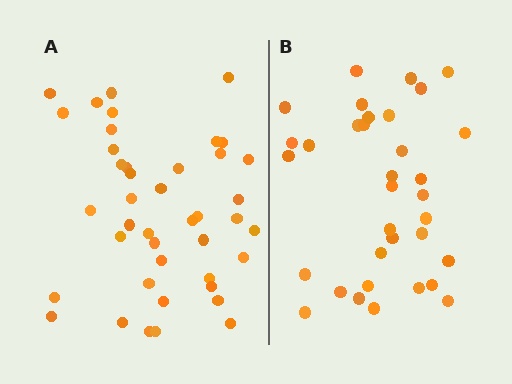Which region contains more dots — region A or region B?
Region A (the left region) has more dots.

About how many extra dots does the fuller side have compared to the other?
Region A has roughly 8 or so more dots than region B.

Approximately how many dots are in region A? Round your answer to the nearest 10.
About 40 dots. (The exact count is 42, which rounds to 40.)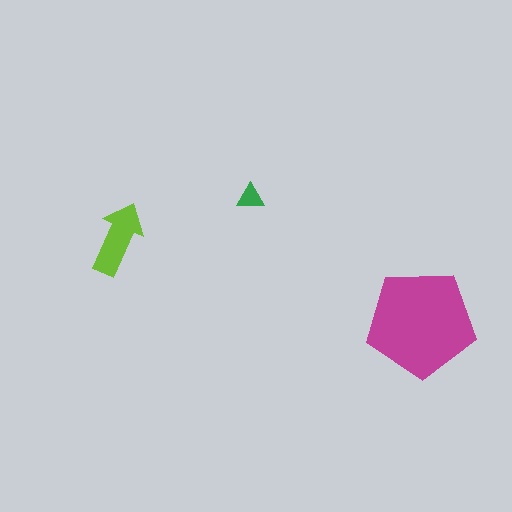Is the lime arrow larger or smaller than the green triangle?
Larger.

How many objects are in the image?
There are 3 objects in the image.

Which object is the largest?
The magenta pentagon.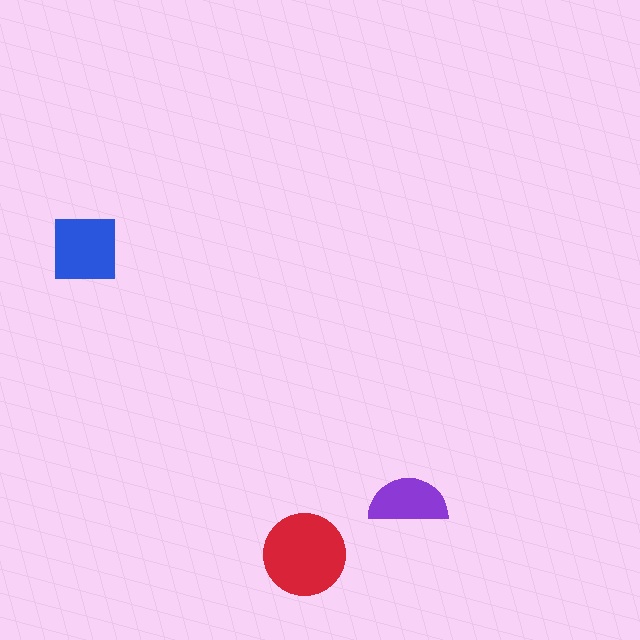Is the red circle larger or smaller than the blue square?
Larger.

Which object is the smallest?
The purple semicircle.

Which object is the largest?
The red circle.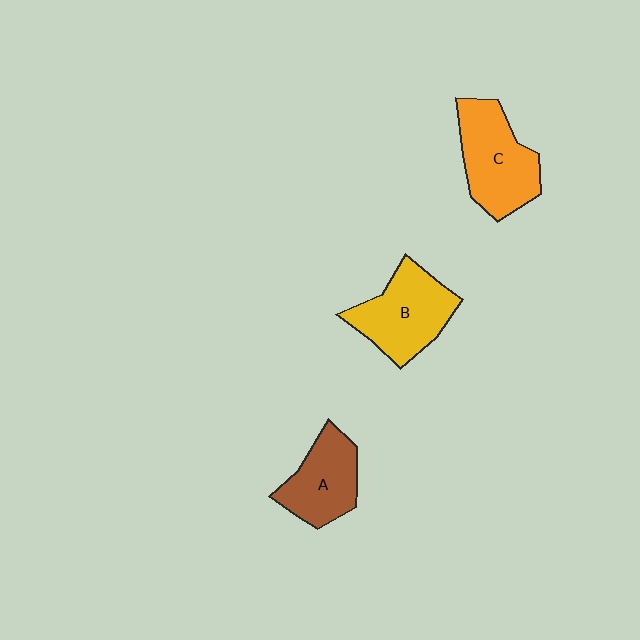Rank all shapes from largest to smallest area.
From largest to smallest: C (orange), B (yellow), A (brown).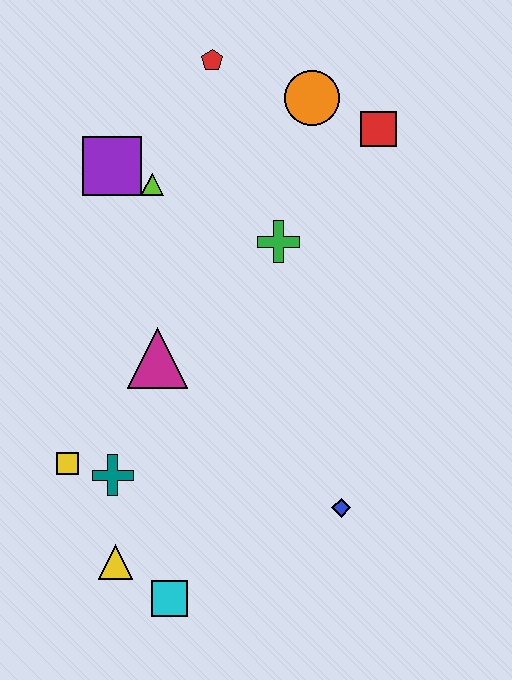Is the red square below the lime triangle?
No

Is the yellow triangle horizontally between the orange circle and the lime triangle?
No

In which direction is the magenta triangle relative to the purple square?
The magenta triangle is below the purple square.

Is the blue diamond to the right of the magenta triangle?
Yes